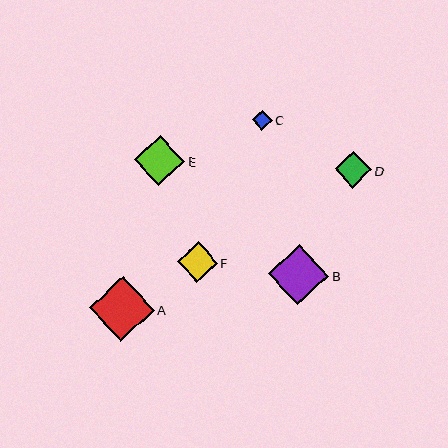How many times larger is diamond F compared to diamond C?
Diamond F is approximately 2.0 times the size of diamond C.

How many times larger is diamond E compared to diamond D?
Diamond E is approximately 1.4 times the size of diamond D.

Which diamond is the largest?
Diamond A is the largest with a size of approximately 65 pixels.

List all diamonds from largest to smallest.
From largest to smallest: A, B, E, F, D, C.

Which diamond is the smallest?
Diamond C is the smallest with a size of approximately 20 pixels.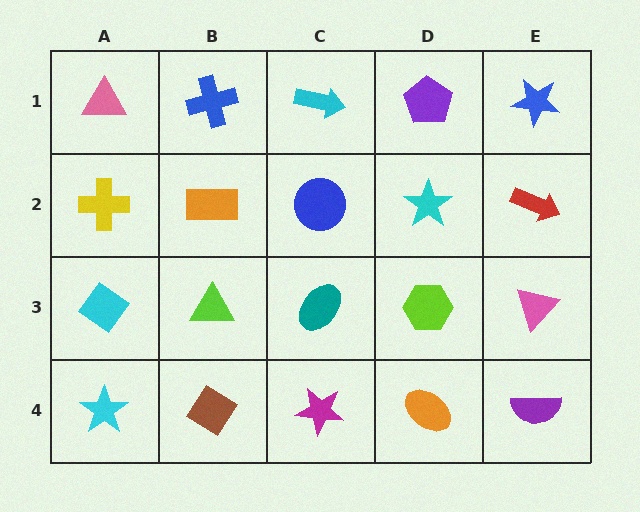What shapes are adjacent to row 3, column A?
A yellow cross (row 2, column A), a cyan star (row 4, column A), a lime triangle (row 3, column B).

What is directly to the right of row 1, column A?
A blue cross.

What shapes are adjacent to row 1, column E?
A red arrow (row 2, column E), a purple pentagon (row 1, column D).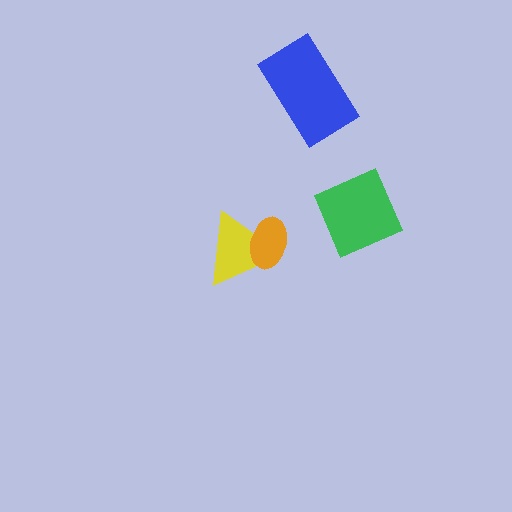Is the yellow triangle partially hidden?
Yes, it is partially covered by another shape.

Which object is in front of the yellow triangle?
The orange ellipse is in front of the yellow triangle.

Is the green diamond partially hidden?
No, no other shape covers it.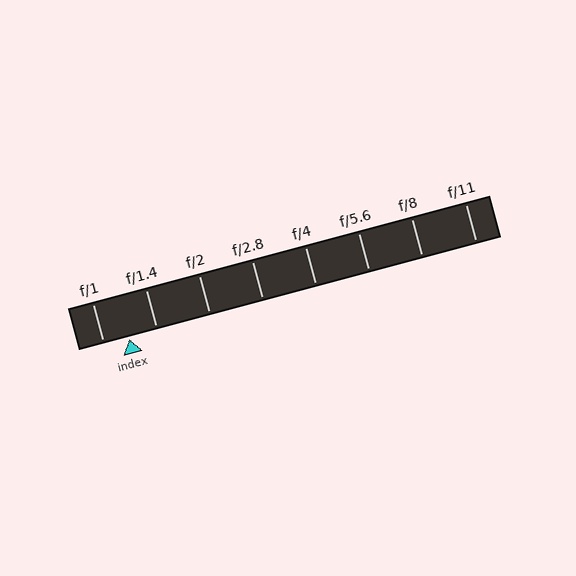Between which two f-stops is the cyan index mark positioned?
The index mark is between f/1 and f/1.4.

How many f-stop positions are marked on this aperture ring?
There are 8 f-stop positions marked.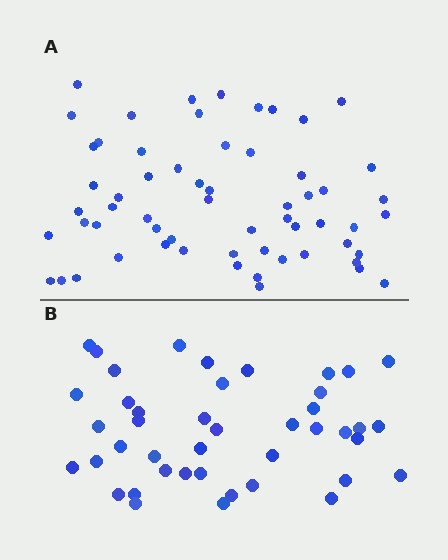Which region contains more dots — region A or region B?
Region A (the top region) has more dots.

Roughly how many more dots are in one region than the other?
Region A has approximately 15 more dots than region B.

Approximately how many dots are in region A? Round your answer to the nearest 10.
About 60 dots.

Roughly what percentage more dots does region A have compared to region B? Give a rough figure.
About 40% more.